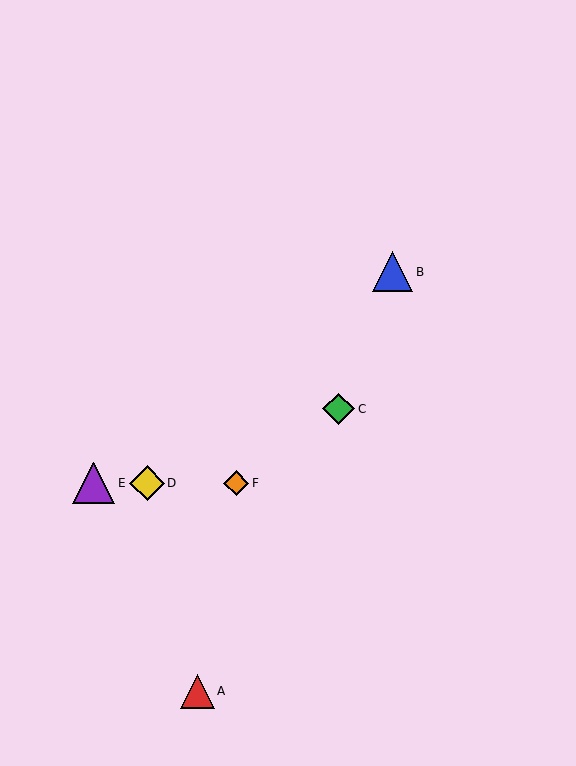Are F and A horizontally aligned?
No, F is at y≈483 and A is at y≈691.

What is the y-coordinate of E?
Object E is at y≈483.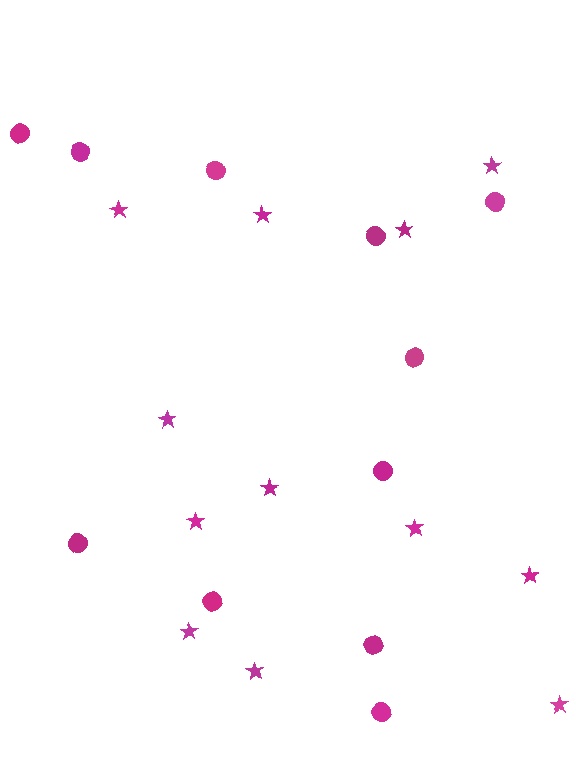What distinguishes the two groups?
There are 2 groups: one group of circles (11) and one group of stars (12).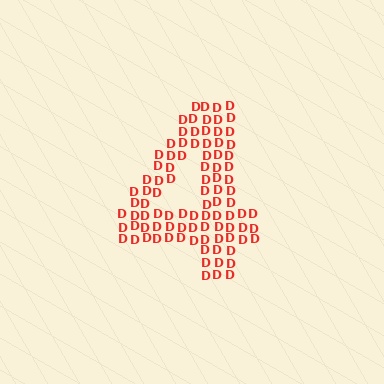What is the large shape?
The large shape is the digit 4.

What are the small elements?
The small elements are letter D's.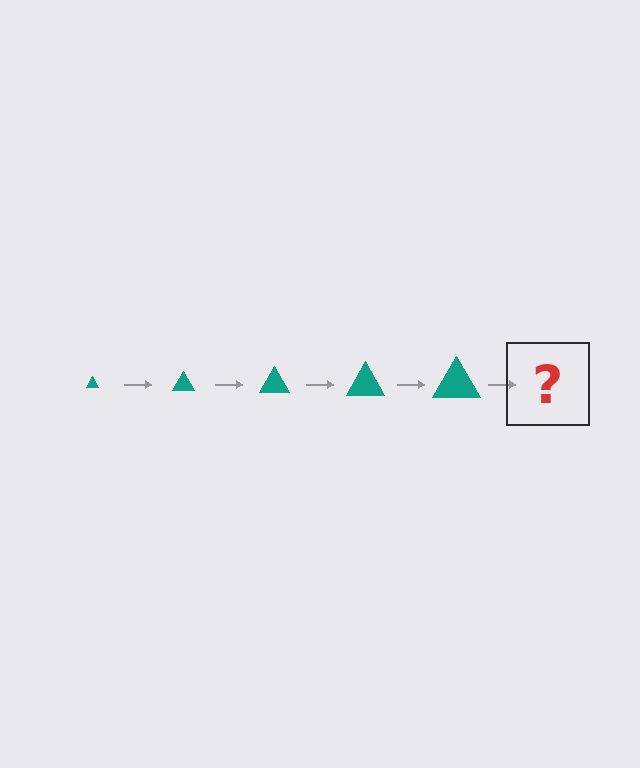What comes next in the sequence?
The next element should be a teal triangle, larger than the previous one.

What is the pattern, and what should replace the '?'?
The pattern is that the triangle gets progressively larger each step. The '?' should be a teal triangle, larger than the previous one.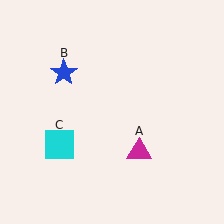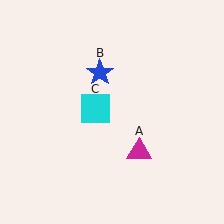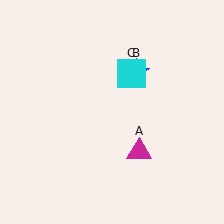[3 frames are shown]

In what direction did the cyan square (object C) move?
The cyan square (object C) moved up and to the right.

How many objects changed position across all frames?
2 objects changed position: blue star (object B), cyan square (object C).